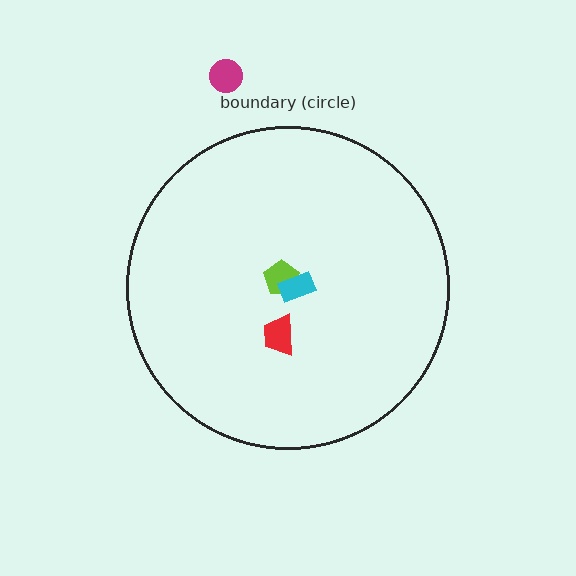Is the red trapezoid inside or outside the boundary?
Inside.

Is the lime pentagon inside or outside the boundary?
Inside.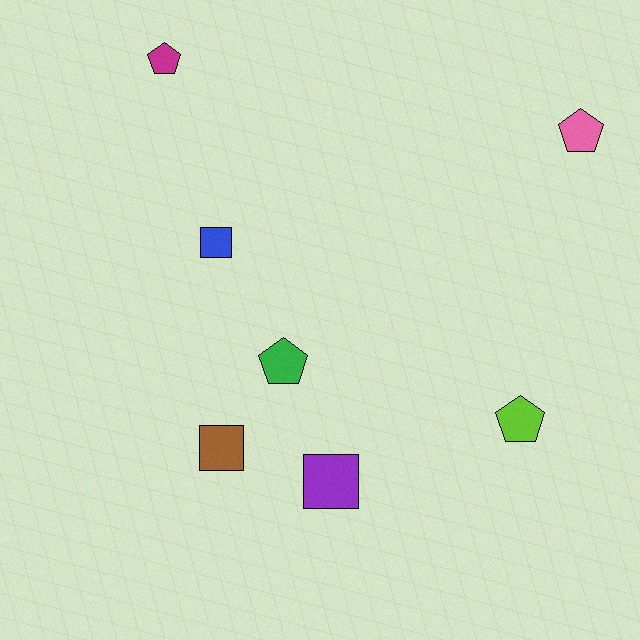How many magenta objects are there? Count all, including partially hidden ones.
There is 1 magenta object.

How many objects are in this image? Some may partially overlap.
There are 7 objects.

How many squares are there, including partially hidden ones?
There are 3 squares.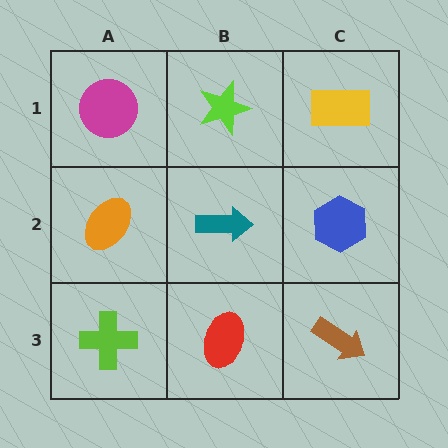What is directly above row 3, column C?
A blue hexagon.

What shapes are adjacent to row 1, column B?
A teal arrow (row 2, column B), a magenta circle (row 1, column A), a yellow rectangle (row 1, column C).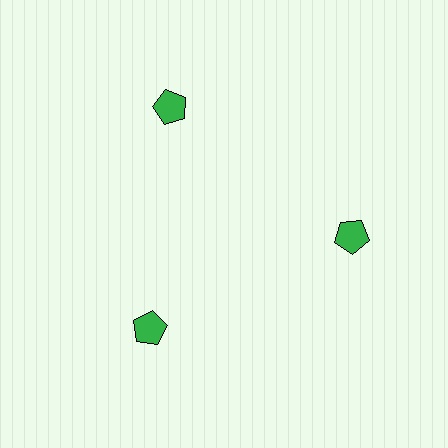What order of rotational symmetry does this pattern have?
This pattern has 3-fold rotational symmetry.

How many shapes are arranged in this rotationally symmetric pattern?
There are 3 shapes, arranged in 3 groups of 1.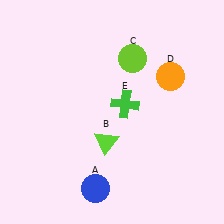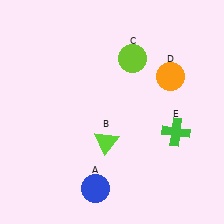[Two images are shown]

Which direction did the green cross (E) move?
The green cross (E) moved right.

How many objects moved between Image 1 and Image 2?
1 object moved between the two images.